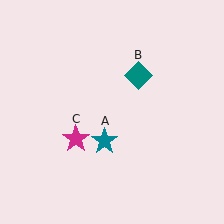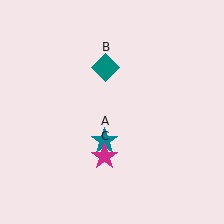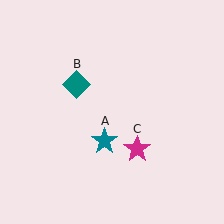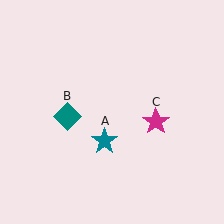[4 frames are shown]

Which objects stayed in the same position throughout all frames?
Teal star (object A) remained stationary.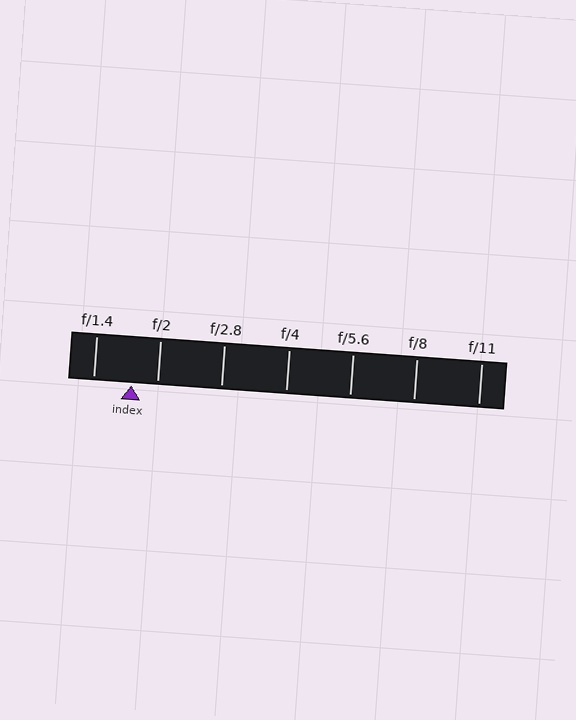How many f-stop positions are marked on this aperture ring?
There are 7 f-stop positions marked.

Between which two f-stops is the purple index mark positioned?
The index mark is between f/1.4 and f/2.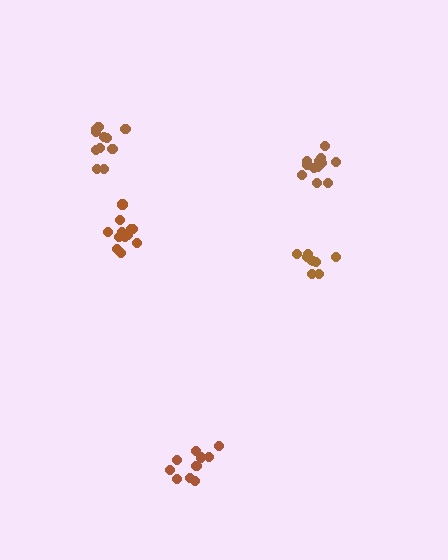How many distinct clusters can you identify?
There are 5 distinct clusters.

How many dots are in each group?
Group 1: 12 dots, Group 2: 9 dots, Group 3: 10 dots, Group 4: 11 dots, Group 5: 12 dots (54 total).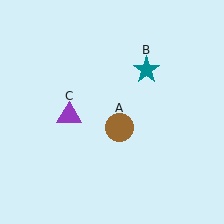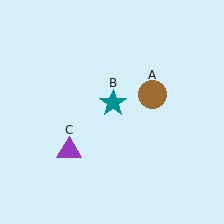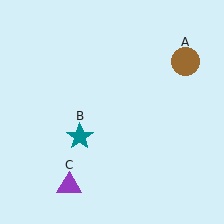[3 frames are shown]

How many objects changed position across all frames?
3 objects changed position: brown circle (object A), teal star (object B), purple triangle (object C).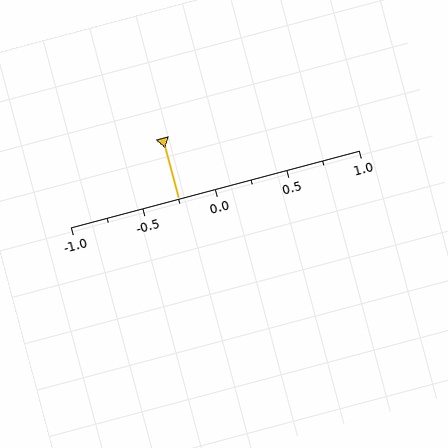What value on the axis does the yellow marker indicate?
The marker indicates approximately -0.25.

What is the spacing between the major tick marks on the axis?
The major ticks are spaced 0.5 apart.